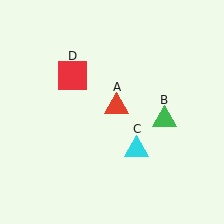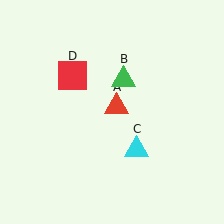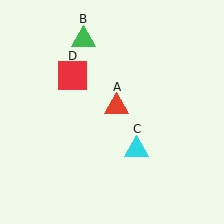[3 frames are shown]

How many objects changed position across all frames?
1 object changed position: green triangle (object B).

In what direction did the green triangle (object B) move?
The green triangle (object B) moved up and to the left.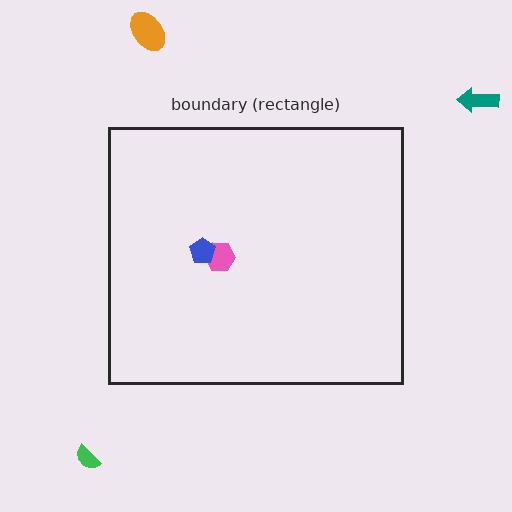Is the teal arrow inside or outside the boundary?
Outside.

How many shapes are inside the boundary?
2 inside, 3 outside.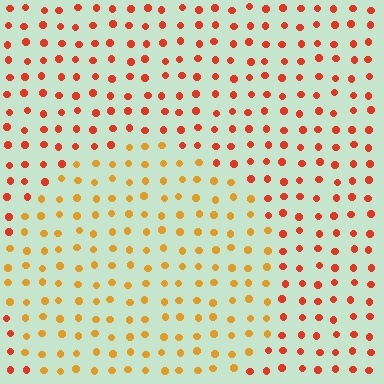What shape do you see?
I see a circle.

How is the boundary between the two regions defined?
The boundary is defined purely by a slight shift in hue (about 32 degrees). Spacing, size, and orientation are identical on both sides.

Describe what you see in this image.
The image is filled with small red elements in a uniform arrangement. A circle-shaped region is visible where the elements are tinted to a slightly different hue, forming a subtle color boundary.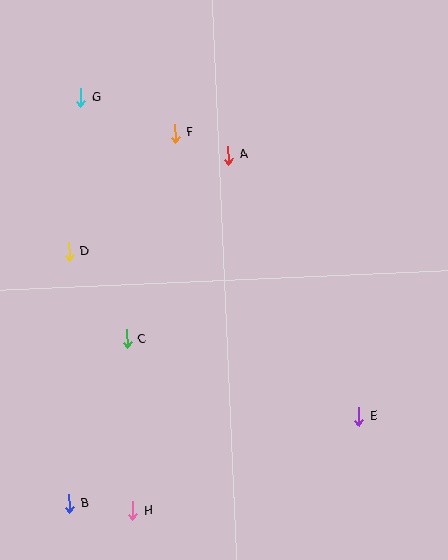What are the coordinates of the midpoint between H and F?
The midpoint between H and F is at (154, 322).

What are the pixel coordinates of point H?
Point H is at (133, 511).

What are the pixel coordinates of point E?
Point E is at (359, 417).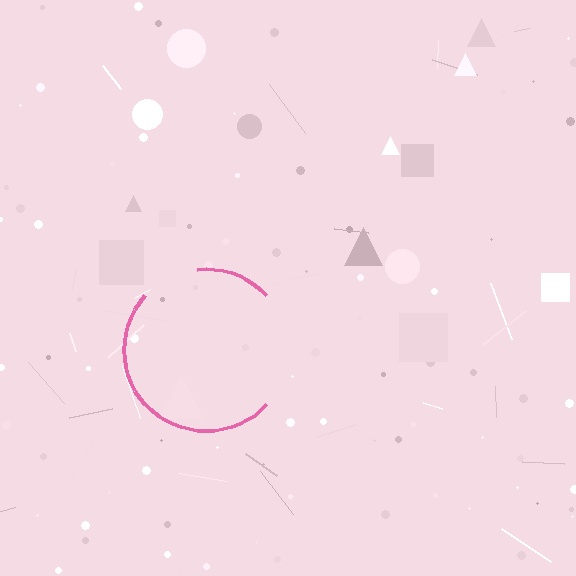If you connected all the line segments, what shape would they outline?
They would outline a circle.